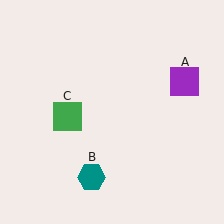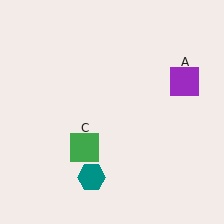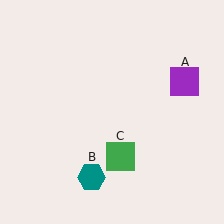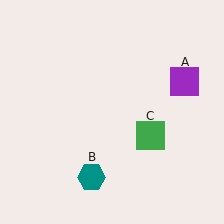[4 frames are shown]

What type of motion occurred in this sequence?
The green square (object C) rotated counterclockwise around the center of the scene.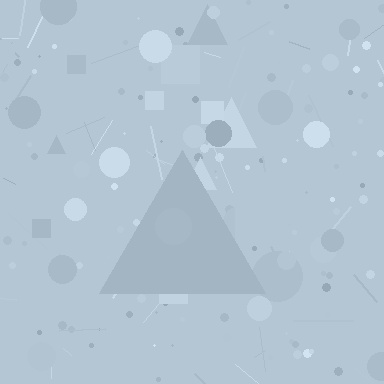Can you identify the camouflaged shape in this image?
The camouflaged shape is a triangle.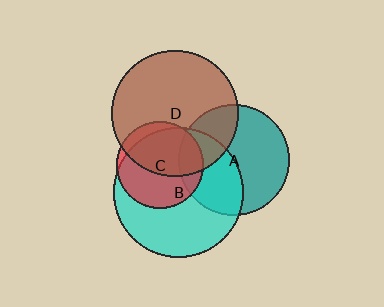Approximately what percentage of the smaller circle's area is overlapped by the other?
Approximately 55%.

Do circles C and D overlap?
Yes.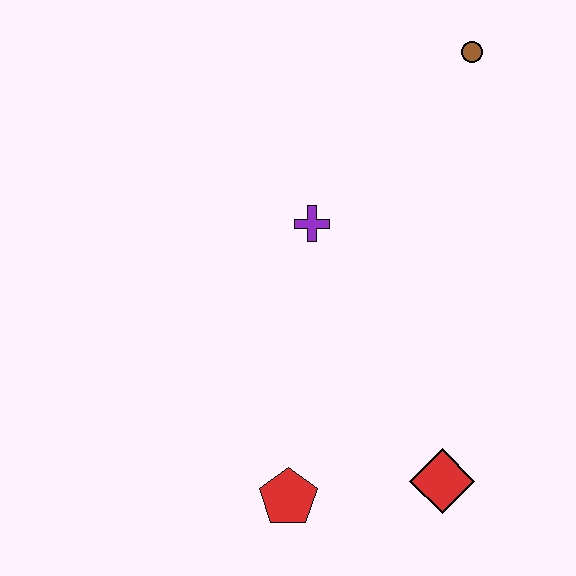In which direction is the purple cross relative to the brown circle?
The purple cross is below the brown circle.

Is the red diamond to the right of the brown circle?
No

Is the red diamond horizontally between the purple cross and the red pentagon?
No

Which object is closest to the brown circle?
The purple cross is closest to the brown circle.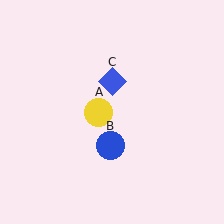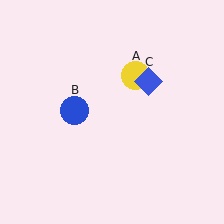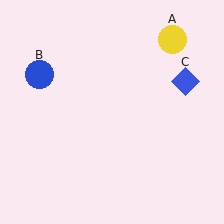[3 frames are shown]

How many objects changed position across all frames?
3 objects changed position: yellow circle (object A), blue circle (object B), blue diamond (object C).